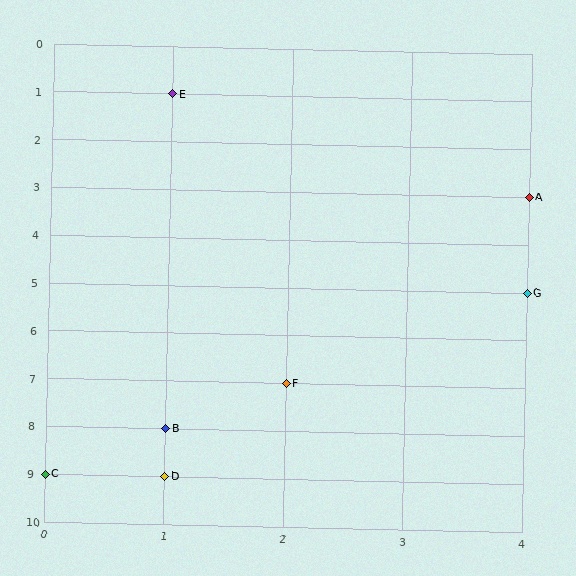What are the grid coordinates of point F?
Point F is at grid coordinates (2, 7).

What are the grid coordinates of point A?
Point A is at grid coordinates (4, 3).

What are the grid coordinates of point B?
Point B is at grid coordinates (1, 8).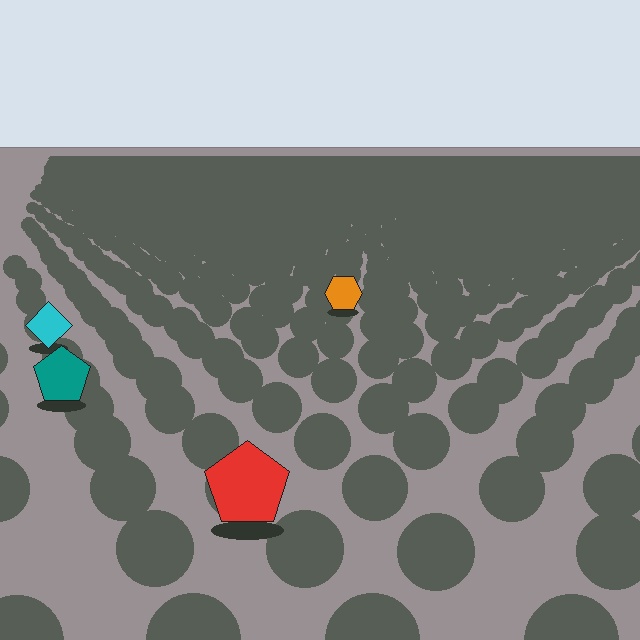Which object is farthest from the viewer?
The orange hexagon is farthest from the viewer. It appears smaller and the ground texture around it is denser.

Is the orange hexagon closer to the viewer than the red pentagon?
No. The red pentagon is closer — you can tell from the texture gradient: the ground texture is coarser near it.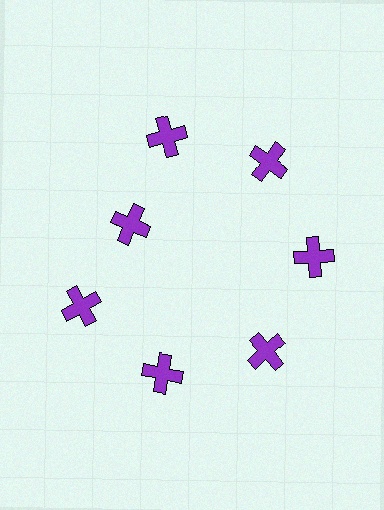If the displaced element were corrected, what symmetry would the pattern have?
It would have 7-fold rotational symmetry — the pattern would map onto itself every 51 degrees.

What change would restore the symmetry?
The symmetry would be restored by moving it outward, back onto the ring so that all 7 crosses sit at equal angles and equal distance from the center.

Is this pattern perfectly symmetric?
No. The 7 purple crosses are arranged in a ring, but one element near the 10 o'clock position is pulled inward toward the center, breaking the 7-fold rotational symmetry.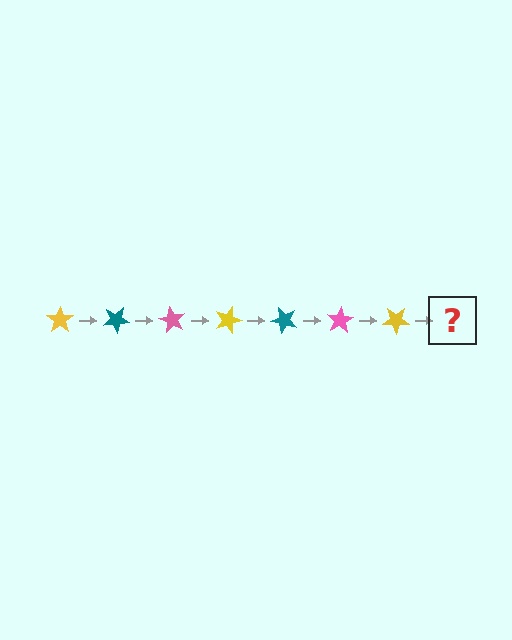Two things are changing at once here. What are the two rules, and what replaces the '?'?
The two rules are that it rotates 30 degrees each step and the color cycles through yellow, teal, and pink. The '?' should be a teal star, rotated 210 degrees from the start.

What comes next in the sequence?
The next element should be a teal star, rotated 210 degrees from the start.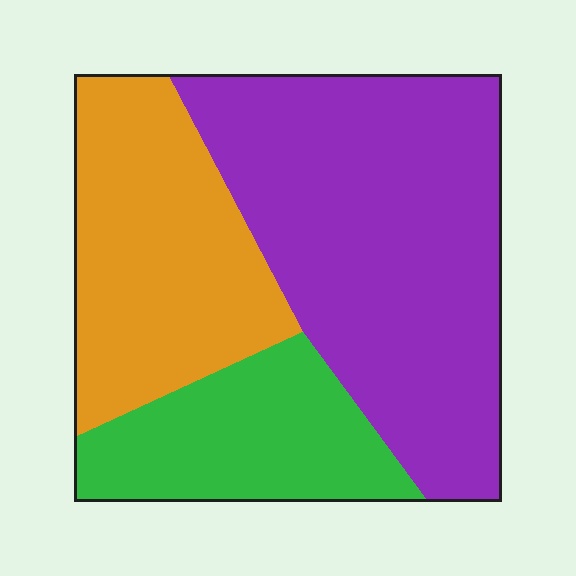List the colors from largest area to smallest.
From largest to smallest: purple, orange, green.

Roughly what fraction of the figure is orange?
Orange covers 29% of the figure.